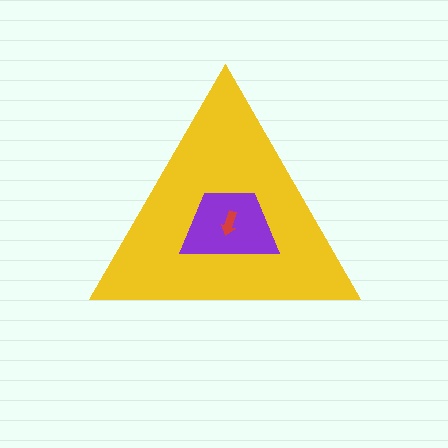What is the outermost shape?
The yellow triangle.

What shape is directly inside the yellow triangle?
The purple trapezoid.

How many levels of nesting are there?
3.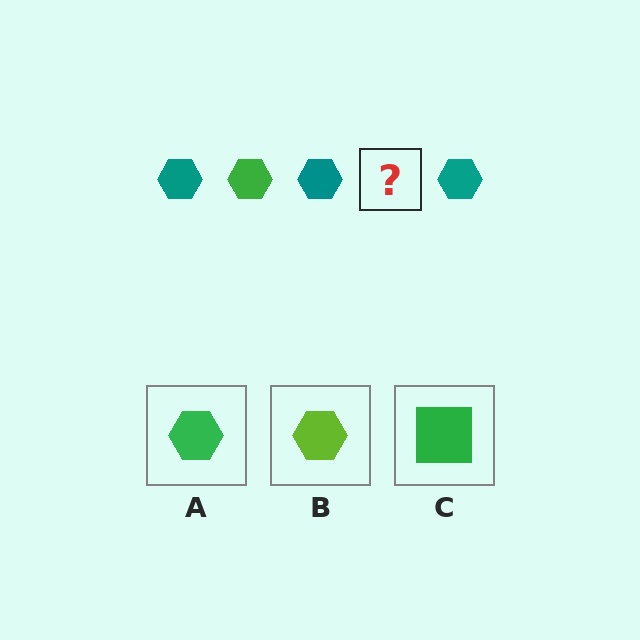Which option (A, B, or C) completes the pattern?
A.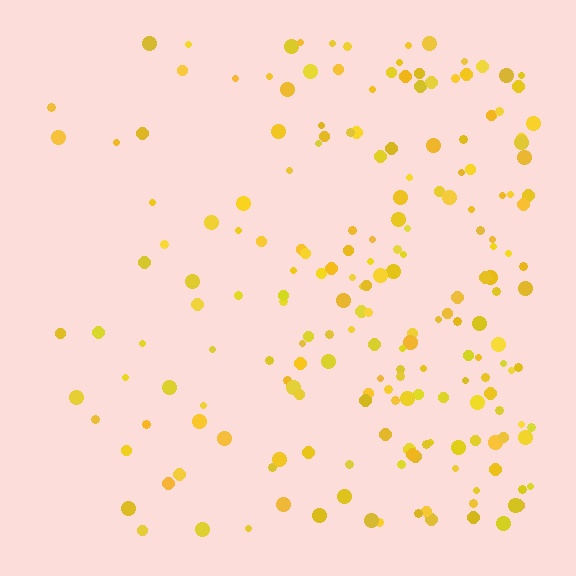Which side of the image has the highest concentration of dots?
The right.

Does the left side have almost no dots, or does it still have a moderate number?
Still a moderate number, just noticeably fewer than the right.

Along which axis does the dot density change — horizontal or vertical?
Horizontal.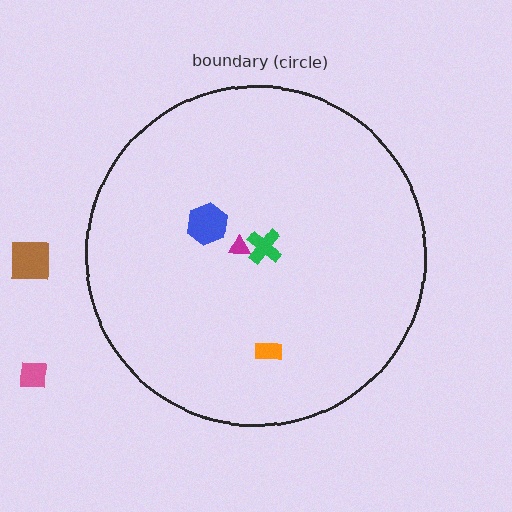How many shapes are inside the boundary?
4 inside, 2 outside.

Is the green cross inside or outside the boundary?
Inside.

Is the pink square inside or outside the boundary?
Outside.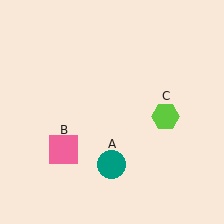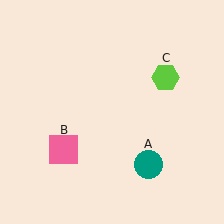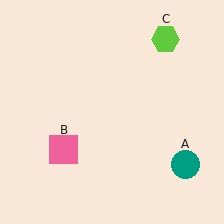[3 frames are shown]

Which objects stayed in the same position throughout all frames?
Pink square (object B) remained stationary.